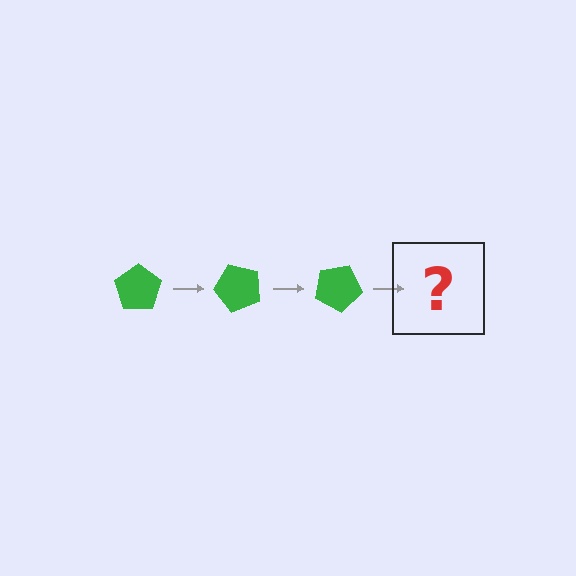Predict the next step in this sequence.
The next step is a green pentagon rotated 150 degrees.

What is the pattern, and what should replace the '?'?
The pattern is that the pentagon rotates 50 degrees each step. The '?' should be a green pentagon rotated 150 degrees.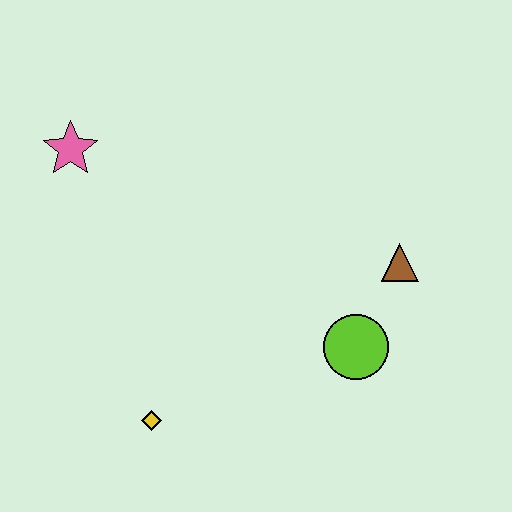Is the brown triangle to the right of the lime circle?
Yes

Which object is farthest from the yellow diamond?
The brown triangle is farthest from the yellow diamond.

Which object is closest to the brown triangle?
The lime circle is closest to the brown triangle.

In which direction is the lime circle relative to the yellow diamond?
The lime circle is to the right of the yellow diamond.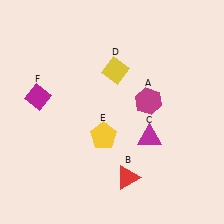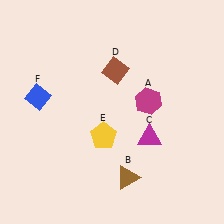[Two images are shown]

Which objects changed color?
B changed from red to brown. D changed from yellow to brown. F changed from magenta to blue.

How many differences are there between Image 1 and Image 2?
There are 3 differences between the two images.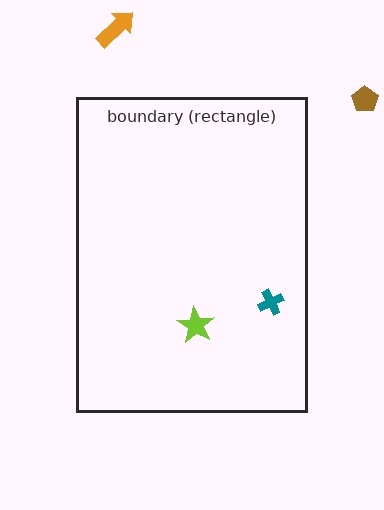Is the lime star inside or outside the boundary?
Inside.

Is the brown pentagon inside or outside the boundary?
Outside.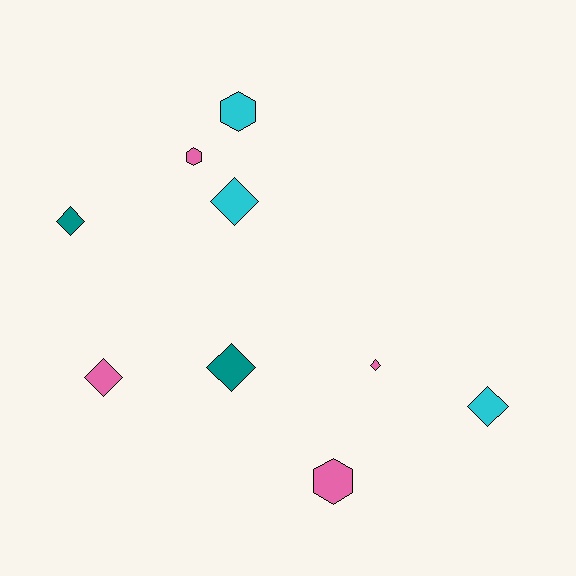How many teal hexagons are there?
There are no teal hexagons.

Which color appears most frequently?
Pink, with 4 objects.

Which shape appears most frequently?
Diamond, with 6 objects.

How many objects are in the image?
There are 9 objects.